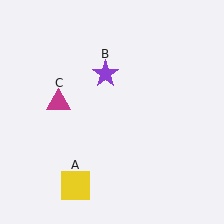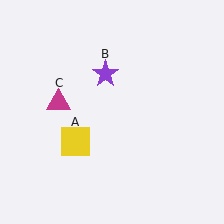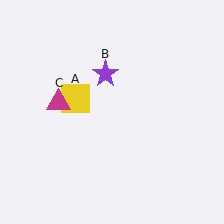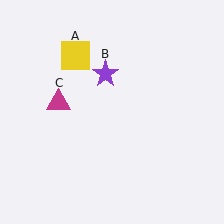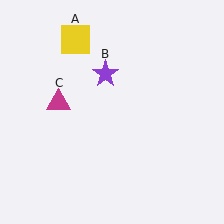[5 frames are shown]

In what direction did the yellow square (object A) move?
The yellow square (object A) moved up.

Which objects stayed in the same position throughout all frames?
Purple star (object B) and magenta triangle (object C) remained stationary.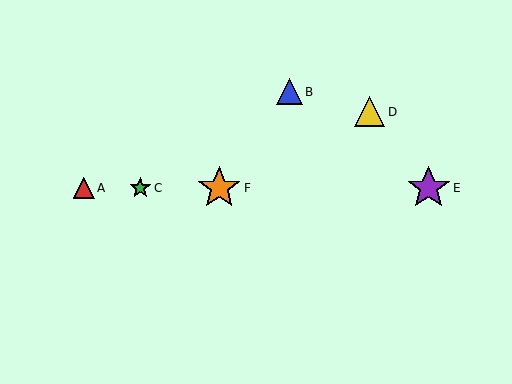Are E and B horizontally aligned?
No, E is at y≈188 and B is at y≈92.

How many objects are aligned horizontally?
4 objects (A, C, E, F) are aligned horizontally.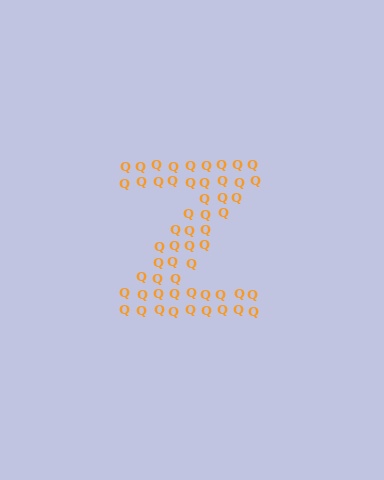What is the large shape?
The large shape is the letter Z.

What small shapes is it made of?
It is made of small letter Q's.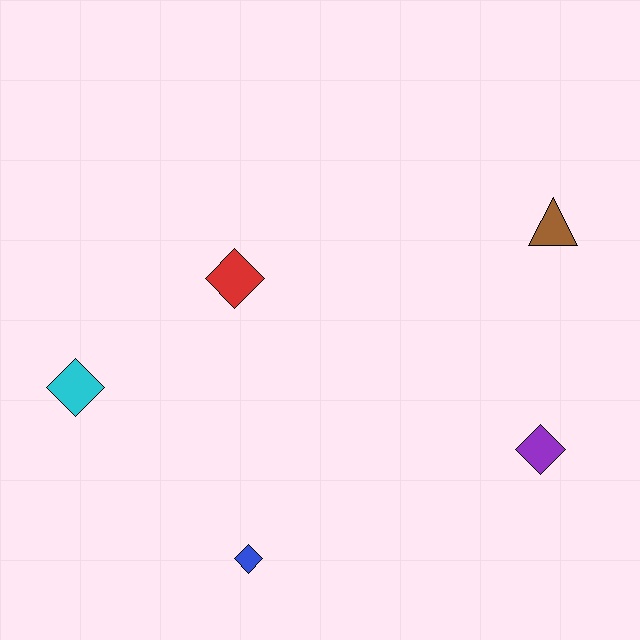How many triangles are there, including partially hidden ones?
There is 1 triangle.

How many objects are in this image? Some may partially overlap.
There are 5 objects.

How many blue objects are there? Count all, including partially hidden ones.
There is 1 blue object.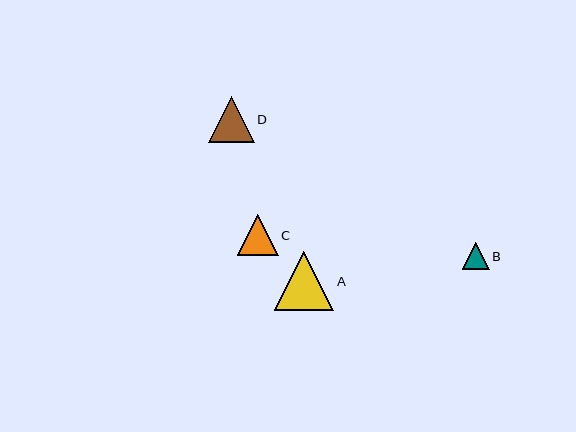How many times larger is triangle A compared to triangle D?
Triangle A is approximately 1.3 times the size of triangle D.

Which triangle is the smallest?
Triangle B is the smallest with a size of approximately 27 pixels.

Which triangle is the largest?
Triangle A is the largest with a size of approximately 59 pixels.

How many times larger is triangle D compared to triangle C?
Triangle D is approximately 1.1 times the size of triangle C.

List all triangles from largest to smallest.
From largest to smallest: A, D, C, B.